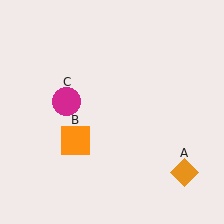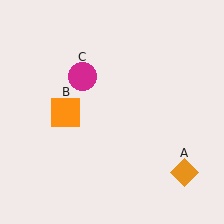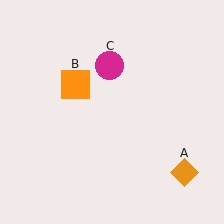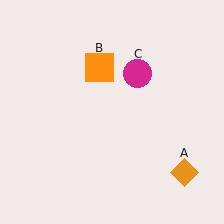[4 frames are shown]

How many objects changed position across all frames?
2 objects changed position: orange square (object B), magenta circle (object C).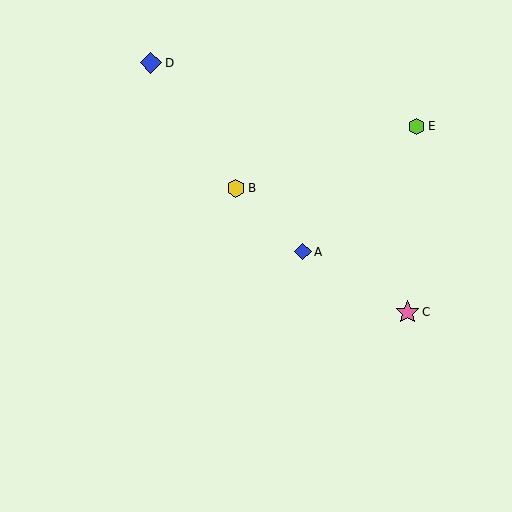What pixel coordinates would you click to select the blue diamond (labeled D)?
Click at (151, 63) to select the blue diamond D.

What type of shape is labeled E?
Shape E is a lime hexagon.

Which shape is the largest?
The pink star (labeled C) is the largest.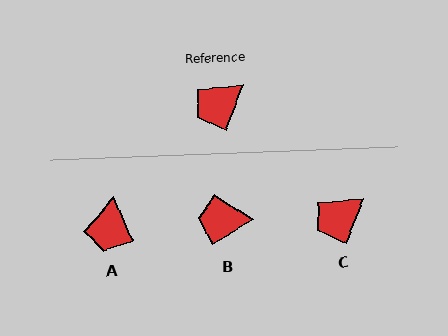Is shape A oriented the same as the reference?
No, it is off by about 44 degrees.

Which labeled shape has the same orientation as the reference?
C.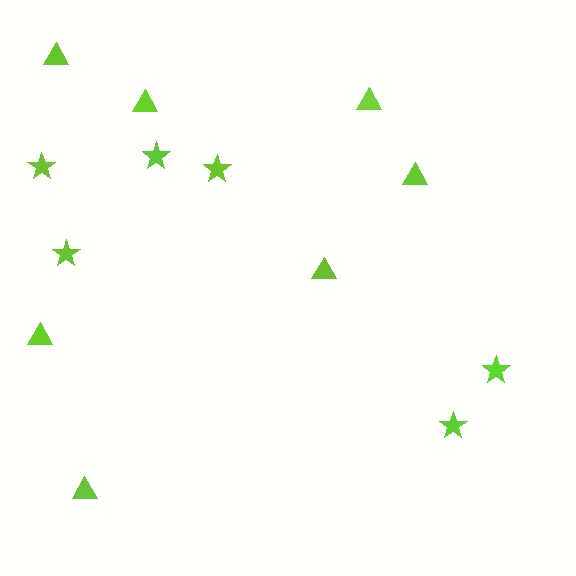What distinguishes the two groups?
There are 2 groups: one group of stars (6) and one group of triangles (7).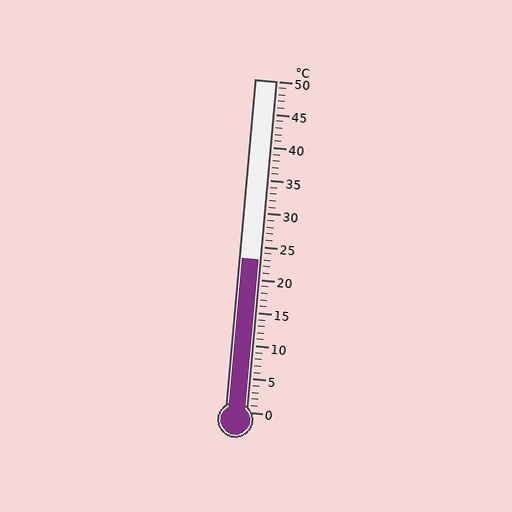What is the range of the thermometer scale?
The thermometer scale ranges from 0°C to 50°C.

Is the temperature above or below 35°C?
The temperature is below 35°C.